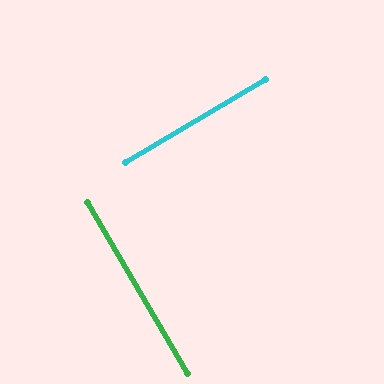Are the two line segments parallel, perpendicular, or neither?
Perpendicular — they meet at approximately 90°.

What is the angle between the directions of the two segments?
Approximately 90 degrees.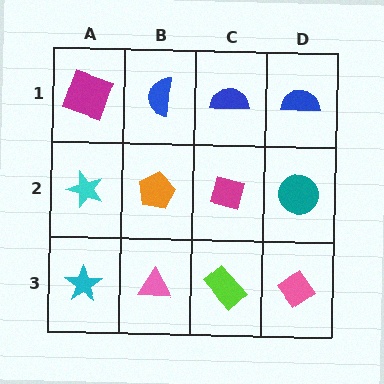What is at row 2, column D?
A teal circle.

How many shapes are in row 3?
4 shapes.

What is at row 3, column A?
A cyan star.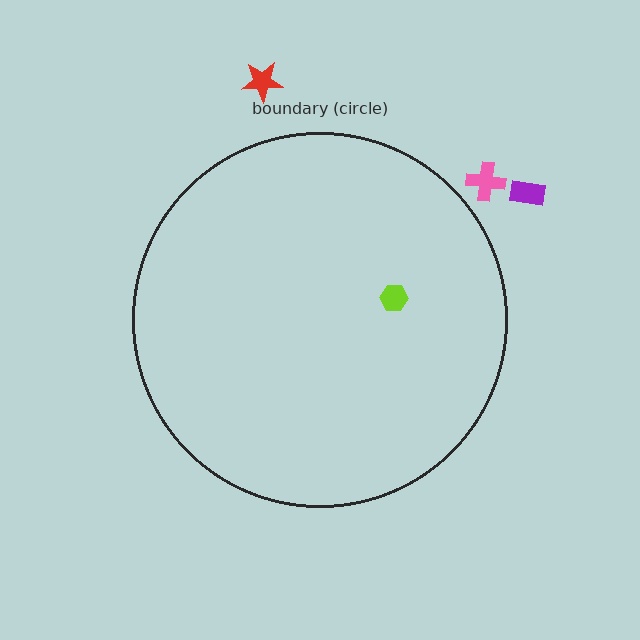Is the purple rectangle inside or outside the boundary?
Outside.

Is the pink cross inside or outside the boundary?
Outside.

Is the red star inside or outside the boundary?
Outside.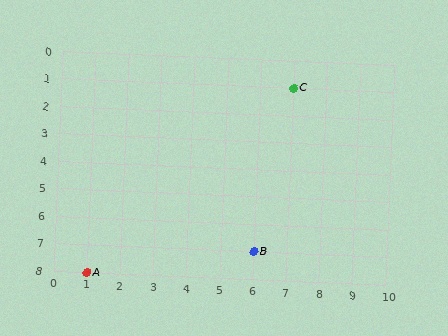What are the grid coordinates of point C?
Point C is at grid coordinates (7, 1).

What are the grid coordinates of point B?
Point B is at grid coordinates (6, 7).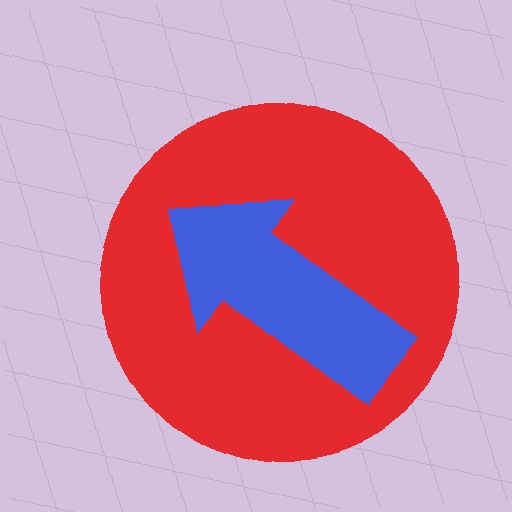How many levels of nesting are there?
2.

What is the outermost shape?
The red circle.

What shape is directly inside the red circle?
The blue arrow.